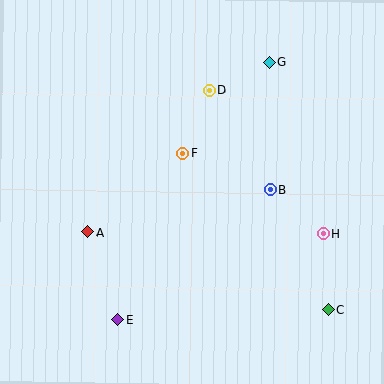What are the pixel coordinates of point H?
Point H is at (324, 234).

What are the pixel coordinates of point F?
Point F is at (182, 153).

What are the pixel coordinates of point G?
Point G is at (269, 63).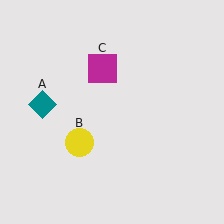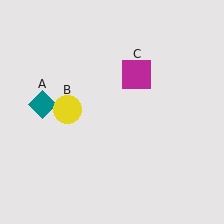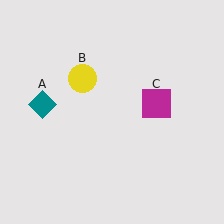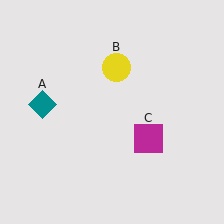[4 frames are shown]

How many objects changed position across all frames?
2 objects changed position: yellow circle (object B), magenta square (object C).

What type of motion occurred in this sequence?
The yellow circle (object B), magenta square (object C) rotated clockwise around the center of the scene.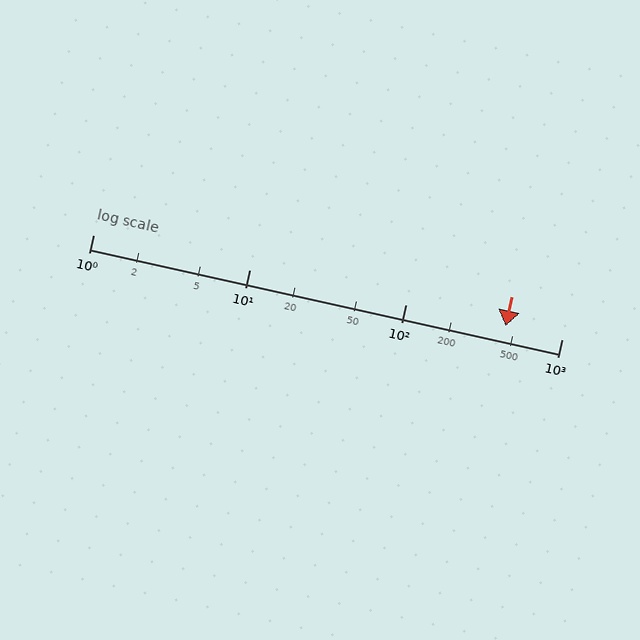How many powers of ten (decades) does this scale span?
The scale spans 3 decades, from 1 to 1000.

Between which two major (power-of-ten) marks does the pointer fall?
The pointer is between 100 and 1000.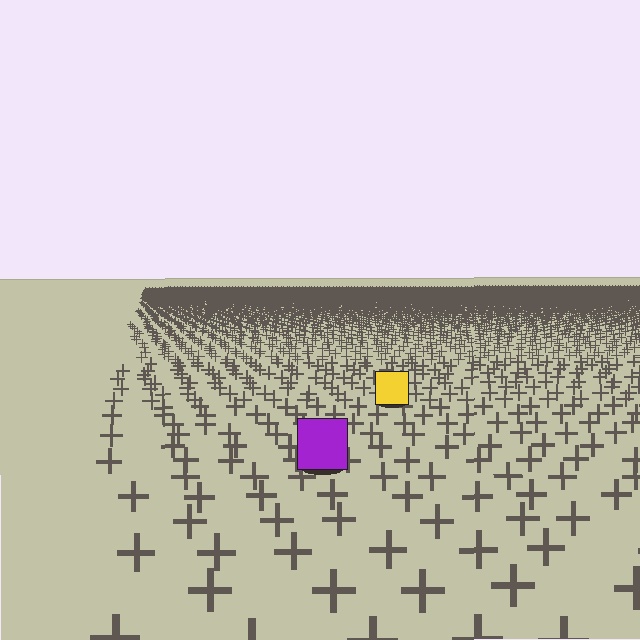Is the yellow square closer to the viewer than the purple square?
No. The purple square is closer — you can tell from the texture gradient: the ground texture is coarser near it.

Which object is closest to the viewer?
The purple square is closest. The texture marks near it are larger and more spread out.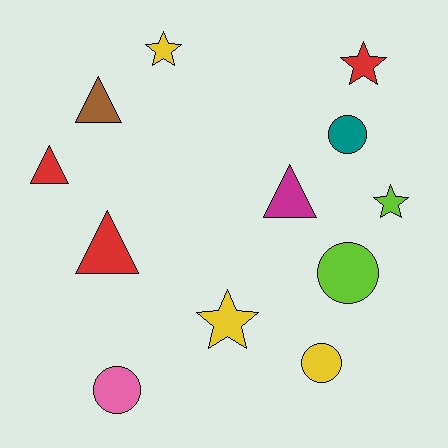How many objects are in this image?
There are 12 objects.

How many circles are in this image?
There are 4 circles.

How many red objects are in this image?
There are 3 red objects.